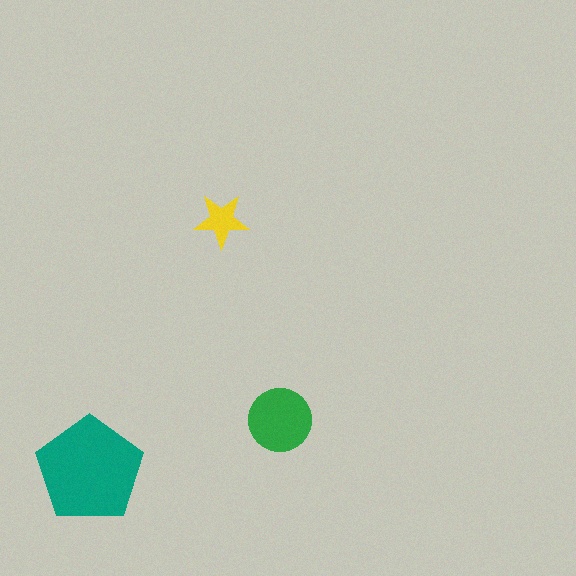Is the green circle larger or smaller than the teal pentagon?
Smaller.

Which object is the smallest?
The yellow star.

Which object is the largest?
The teal pentagon.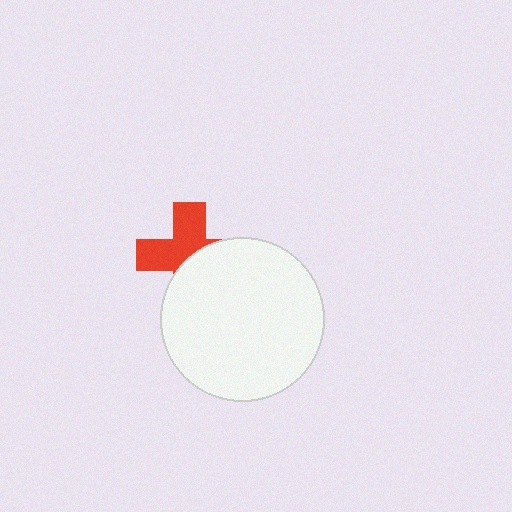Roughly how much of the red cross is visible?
About half of it is visible (roughly 53%).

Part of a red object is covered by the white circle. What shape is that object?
It is a cross.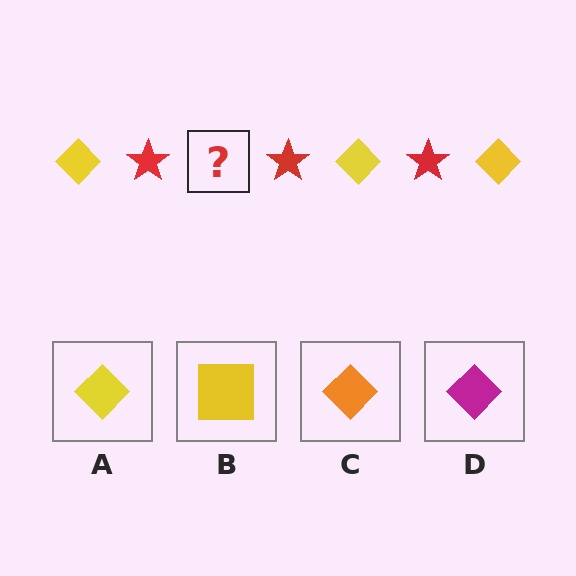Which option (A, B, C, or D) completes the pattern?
A.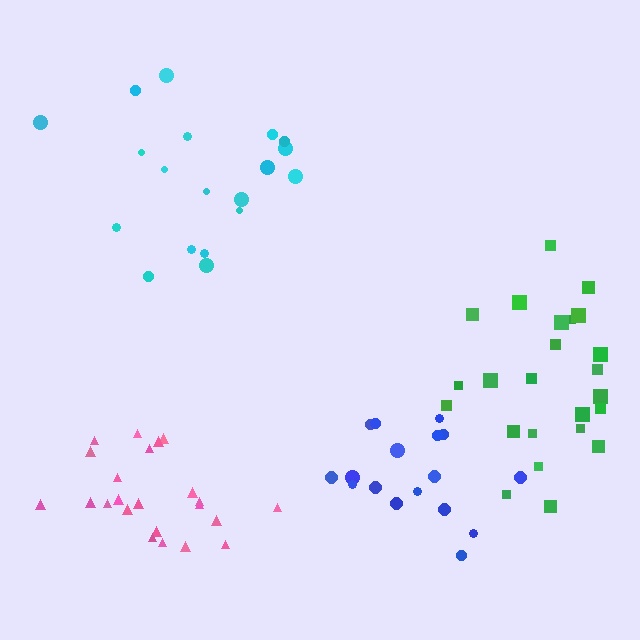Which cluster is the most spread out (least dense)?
Cyan.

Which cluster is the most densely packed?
Blue.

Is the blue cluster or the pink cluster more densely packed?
Blue.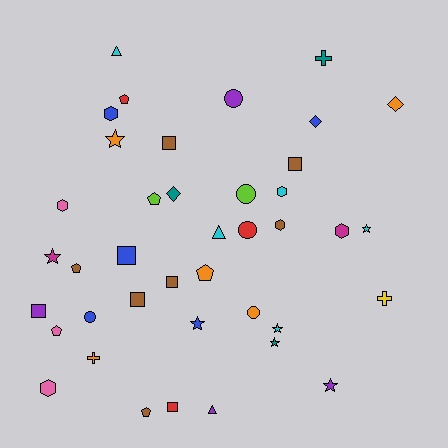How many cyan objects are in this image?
There are 5 cyan objects.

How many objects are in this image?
There are 40 objects.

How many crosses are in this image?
There are 3 crosses.